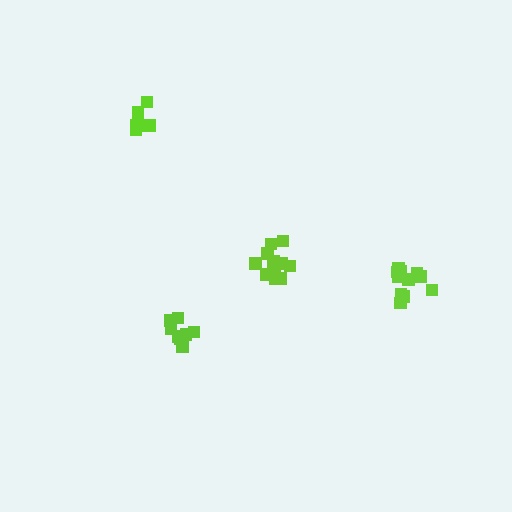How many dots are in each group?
Group 1: 10 dots, Group 2: 11 dots, Group 3: 6 dots, Group 4: 12 dots (39 total).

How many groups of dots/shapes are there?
There are 4 groups.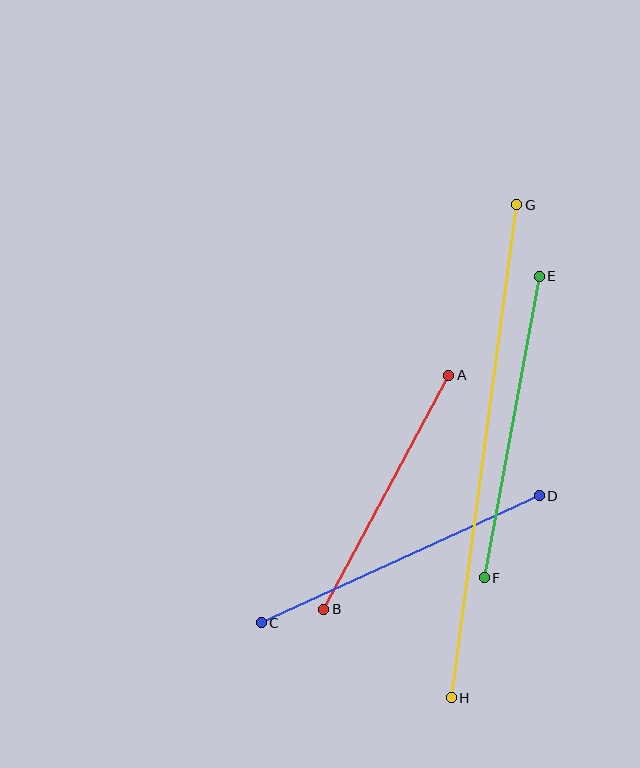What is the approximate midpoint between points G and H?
The midpoint is at approximately (484, 451) pixels.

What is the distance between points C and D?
The distance is approximately 306 pixels.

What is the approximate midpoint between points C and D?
The midpoint is at approximately (400, 559) pixels.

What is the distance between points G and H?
The distance is approximately 497 pixels.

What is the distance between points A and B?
The distance is approximately 265 pixels.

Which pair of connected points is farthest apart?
Points G and H are farthest apart.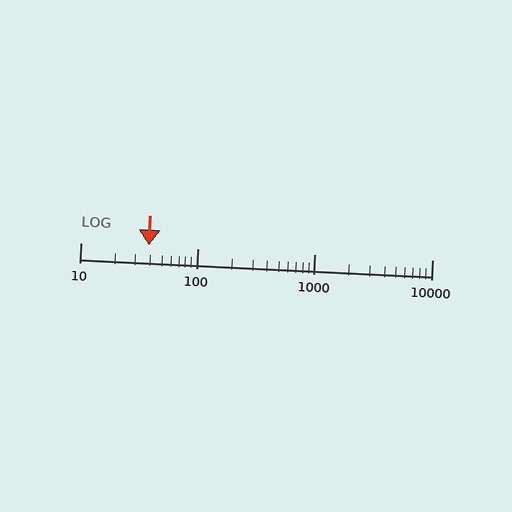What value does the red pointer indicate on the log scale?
The pointer indicates approximately 38.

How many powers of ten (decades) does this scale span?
The scale spans 3 decades, from 10 to 10000.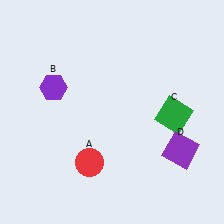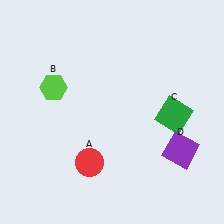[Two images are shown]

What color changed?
The hexagon (B) changed from purple in Image 1 to lime in Image 2.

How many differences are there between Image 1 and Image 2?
There is 1 difference between the two images.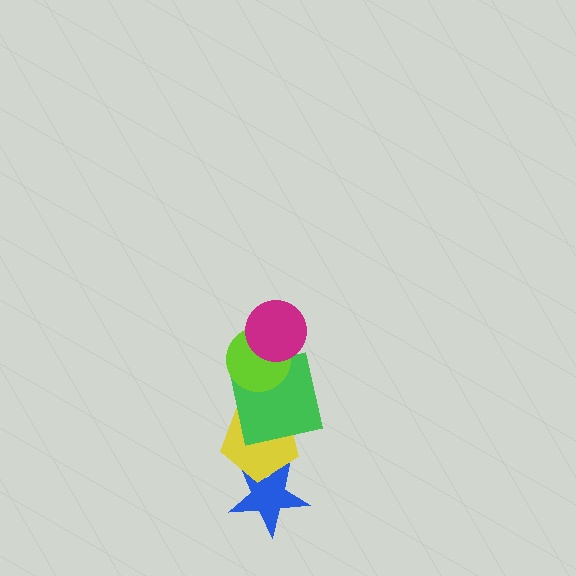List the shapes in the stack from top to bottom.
From top to bottom: the magenta circle, the lime circle, the green square, the yellow pentagon, the blue star.